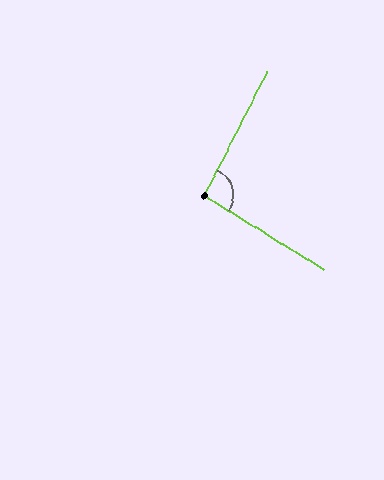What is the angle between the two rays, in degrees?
Approximately 95 degrees.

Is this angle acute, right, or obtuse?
It is obtuse.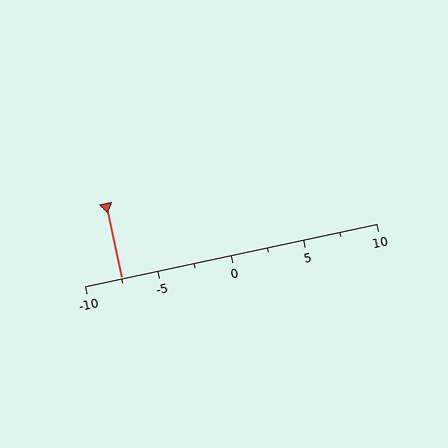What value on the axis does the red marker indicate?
The marker indicates approximately -7.5.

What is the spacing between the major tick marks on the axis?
The major ticks are spaced 5 apart.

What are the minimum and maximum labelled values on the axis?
The axis runs from -10 to 10.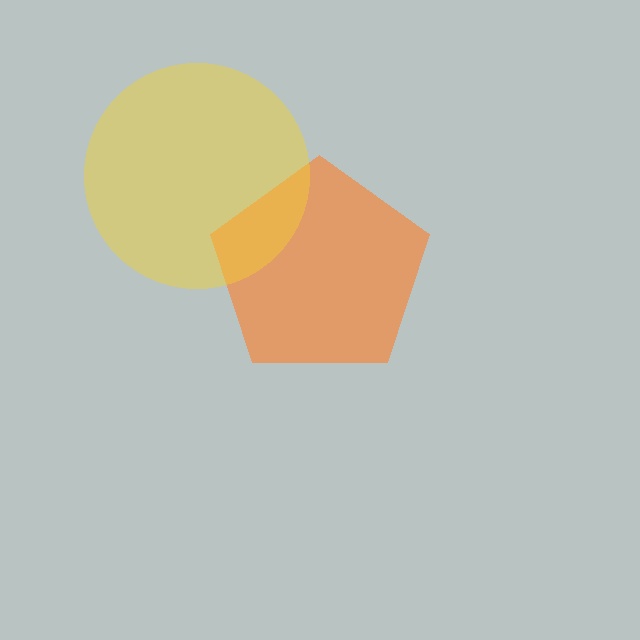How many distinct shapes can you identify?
There are 2 distinct shapes: an orange pentagon, a yellow circle.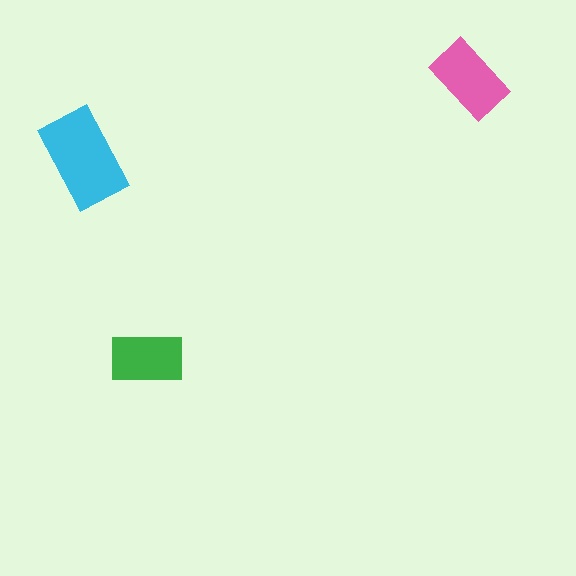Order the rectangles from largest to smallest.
the cyan one, the pink one, the green one.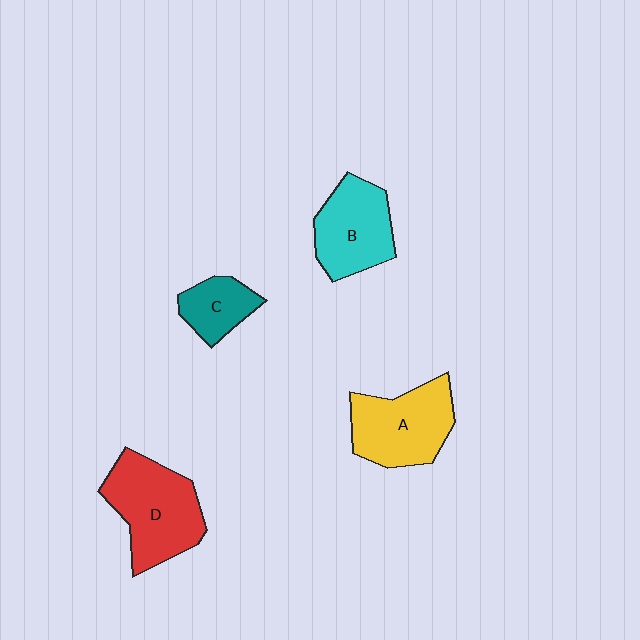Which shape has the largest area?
Shape D (red).